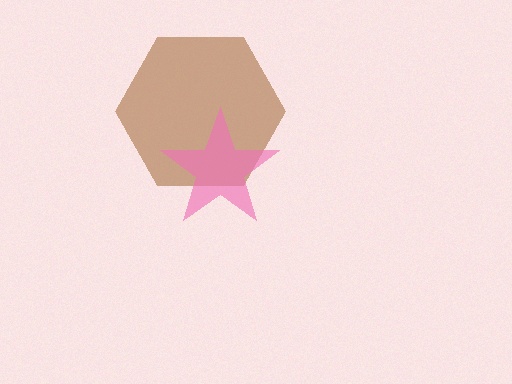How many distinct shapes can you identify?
There are 2 distinct shapes: a brown hexagon, a pink star.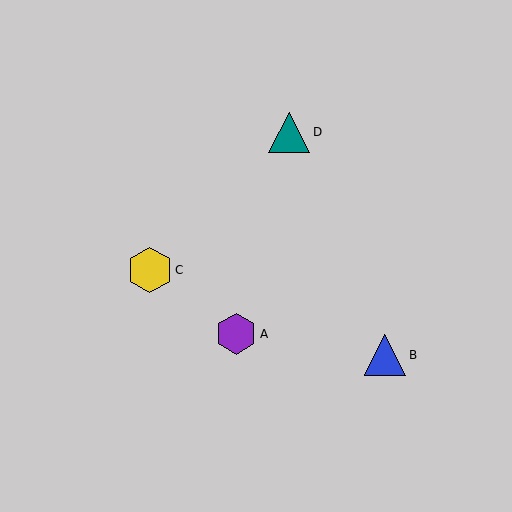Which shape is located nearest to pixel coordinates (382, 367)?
The blue triangle (labeled B) at (385, 355) is nearest to that location.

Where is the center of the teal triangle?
The center of the teal triangle is at (289, 132).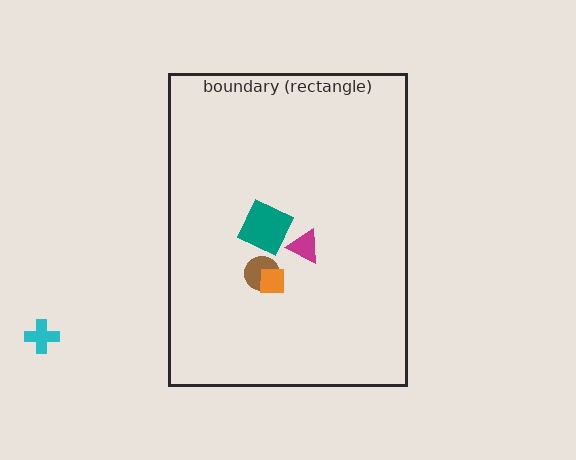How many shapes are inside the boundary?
4 inside, 1 outside.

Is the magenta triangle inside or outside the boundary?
Inside.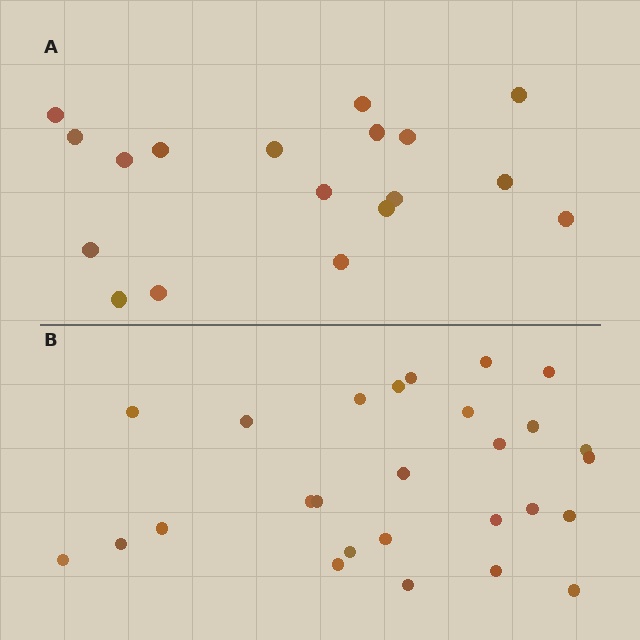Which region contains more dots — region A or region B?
Region B (the bottom region) has more dots.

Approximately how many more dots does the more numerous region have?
Region B has roughly 8 or so more dots than region A.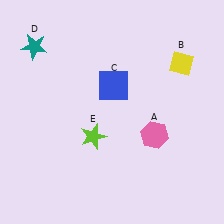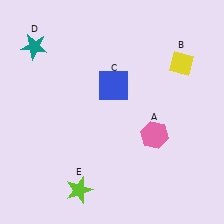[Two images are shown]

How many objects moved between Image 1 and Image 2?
1 object moved between the two images.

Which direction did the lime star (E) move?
The lime star (E) moved down.